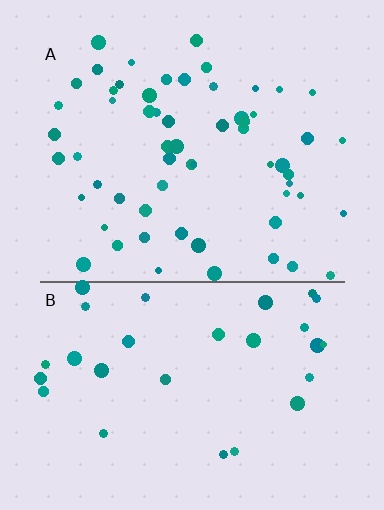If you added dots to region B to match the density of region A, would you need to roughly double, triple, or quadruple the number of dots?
Approximately double.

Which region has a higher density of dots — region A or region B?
A (the top).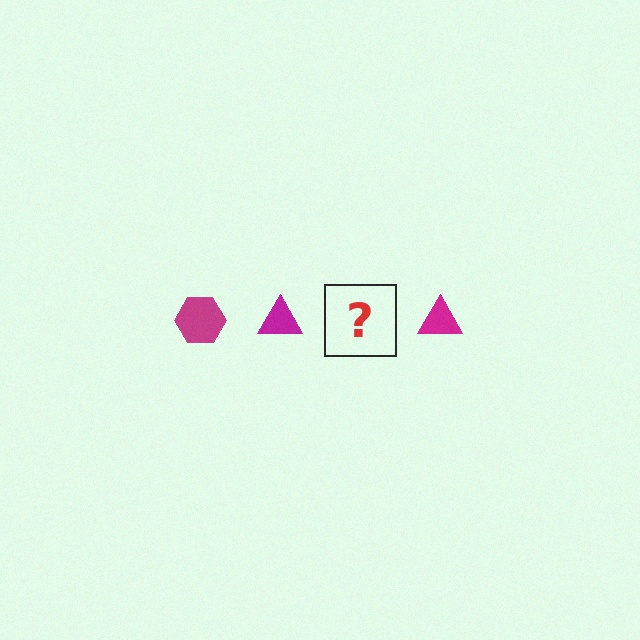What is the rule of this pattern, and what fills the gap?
The rule is that the pattern cycles through hexagon, triangle shapes in magenta. The gap should be filled with a magenta hexagon.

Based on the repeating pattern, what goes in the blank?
The blank should be a magenta hexagon.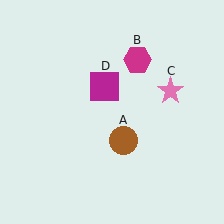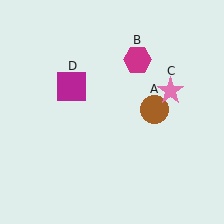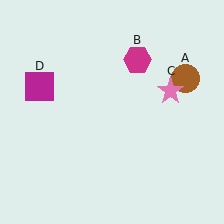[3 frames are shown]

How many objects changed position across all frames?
2 objects changed position: brown circle (object A), magenta square (object D).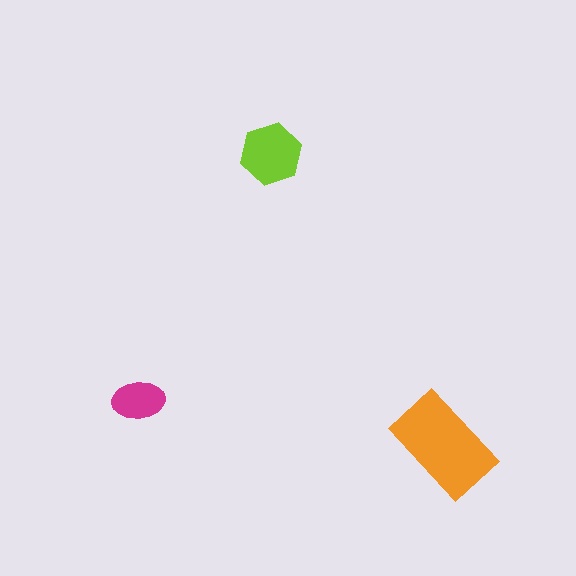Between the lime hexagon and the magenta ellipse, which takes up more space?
The lime hexagon.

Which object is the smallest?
The magenta ellipse.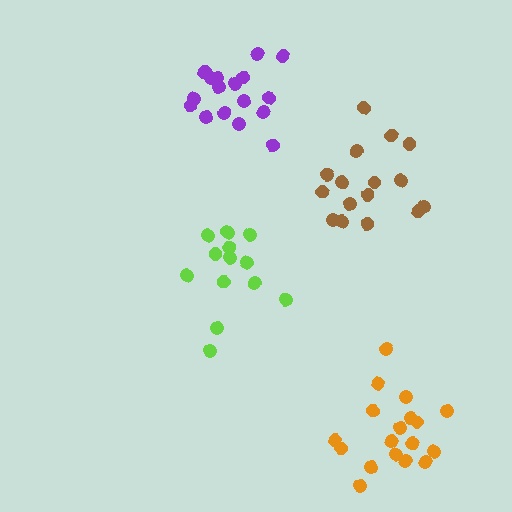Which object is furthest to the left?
The purple cluster is leftmost.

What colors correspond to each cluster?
The clusters are colored: orange, purple, lime, brown.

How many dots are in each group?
Group 1: 18 dots, Group 2: 18 dots, Group 3: 14 dots, Group 4: 16 dots (66 total).